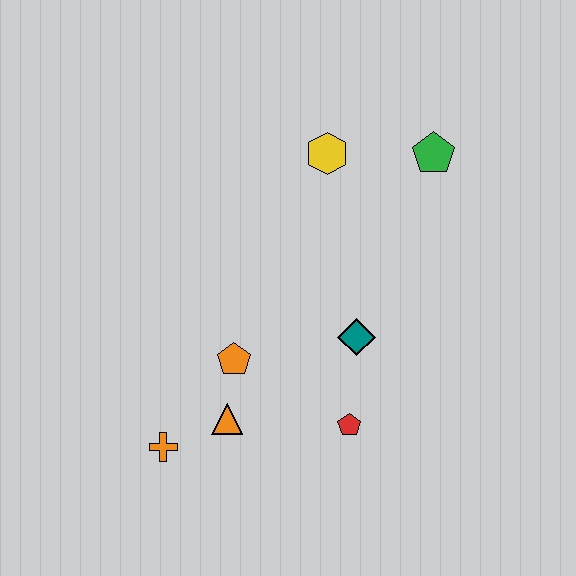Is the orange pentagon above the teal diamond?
No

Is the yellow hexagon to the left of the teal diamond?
Yes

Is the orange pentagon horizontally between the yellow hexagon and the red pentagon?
No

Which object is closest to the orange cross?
The orange triangle is closest to the orange cross.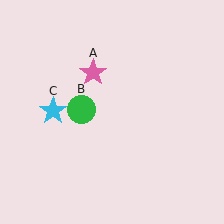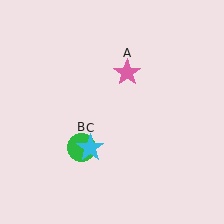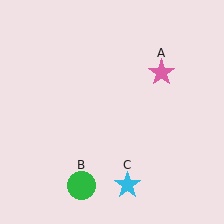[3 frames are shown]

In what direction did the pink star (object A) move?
The pink star (object A) moved right.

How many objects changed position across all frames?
3 objects changed position: pink star (object A), green circle (object B), cyan star (object C).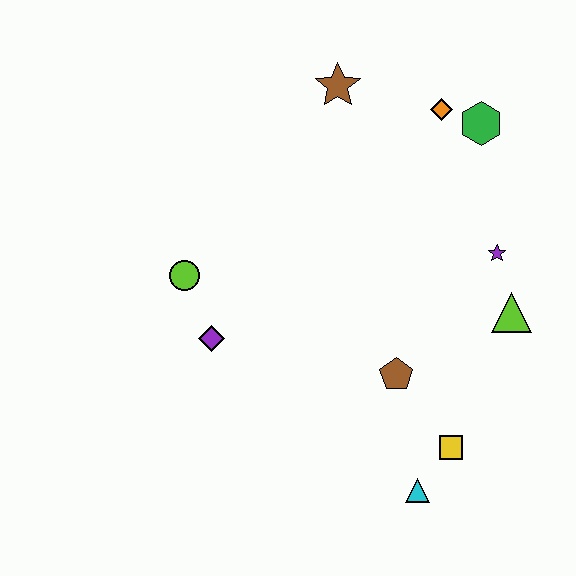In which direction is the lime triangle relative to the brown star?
The lime triangle is below the brown star.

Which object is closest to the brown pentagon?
The yellow square is closest to the brown pentagon.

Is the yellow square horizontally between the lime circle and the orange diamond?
No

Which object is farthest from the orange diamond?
The cyan triangle is farthest from the orange diamond.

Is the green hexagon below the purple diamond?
No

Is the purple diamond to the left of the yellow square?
Yes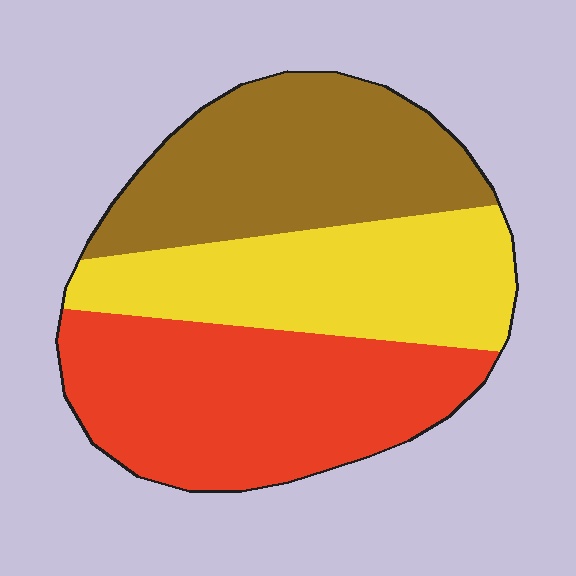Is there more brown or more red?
Red.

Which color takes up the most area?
Red, at roughly 40%.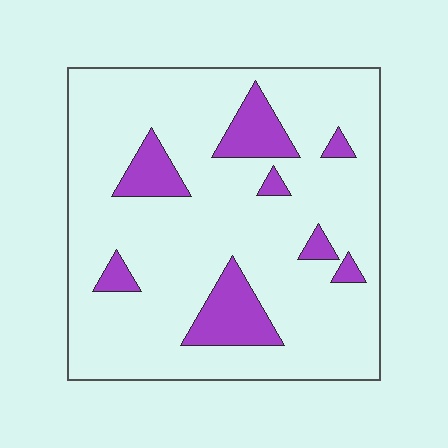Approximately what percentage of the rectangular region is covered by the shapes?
Approximately 15%.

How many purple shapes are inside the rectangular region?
8.